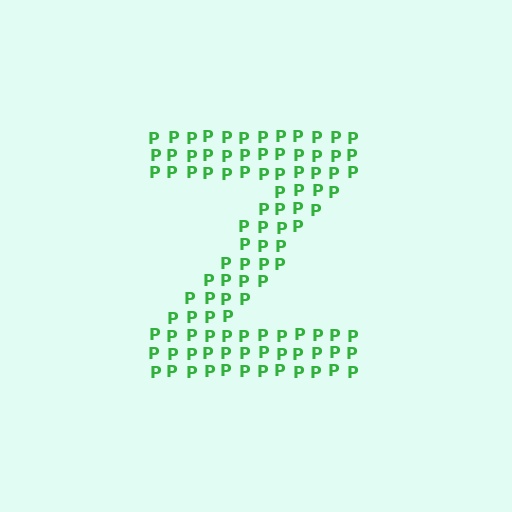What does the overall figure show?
The overall figure shows the letter Z.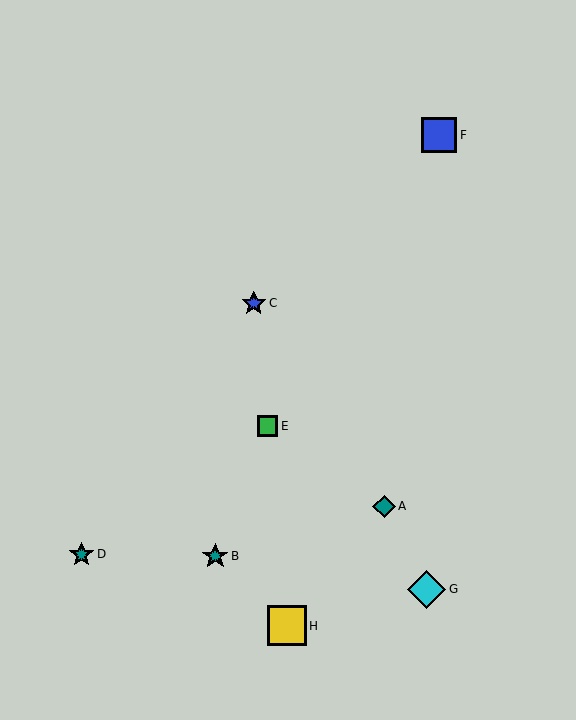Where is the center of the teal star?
The center of the teal star is at (215, 556).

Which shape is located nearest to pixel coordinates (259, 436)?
The green square (labeled E) at (268, 426) is nearest to that location.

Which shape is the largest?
The yellow square (labeled H) is the largest.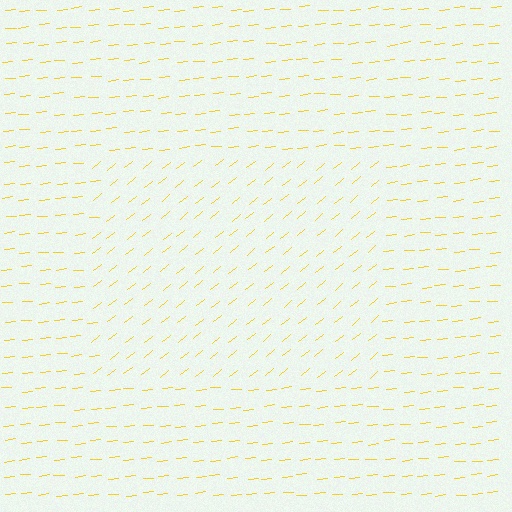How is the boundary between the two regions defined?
The boundary is defined purely by a change in line orientation (approximately 34 degrees difference). All lines are the same color and thickness.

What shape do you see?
I see a rectangle.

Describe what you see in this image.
The image is filled with small yellow line segments. A rectangle region in the image has lines oriented differently from the surrounding lines, creating a visible texture boundary.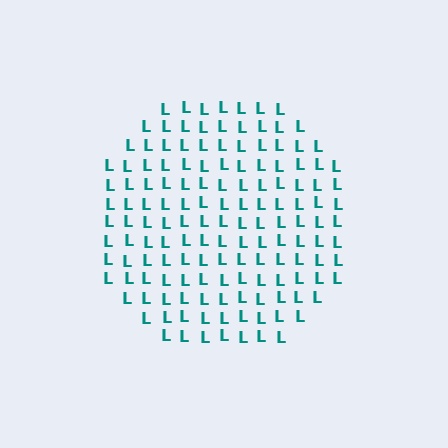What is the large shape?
The large shape is a circle.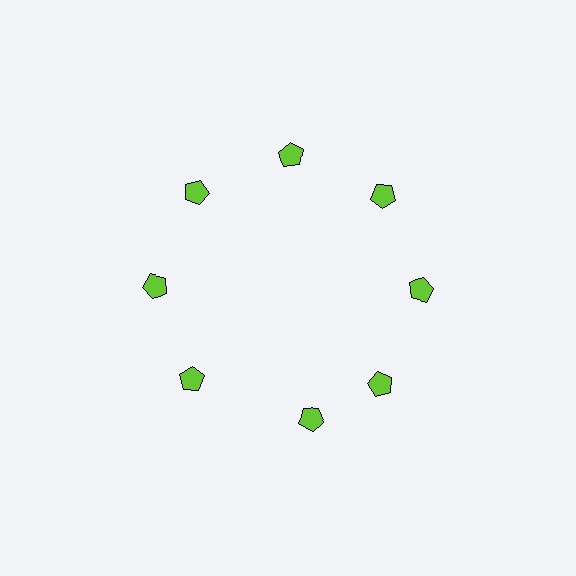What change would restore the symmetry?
The symmetry would be restored by rotating it back into even spacing with its neighbors so that all 8 pentagons sit at equal angles and equal distance from the center.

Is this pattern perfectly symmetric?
No. The 8 lime pentagons are arranged in a ring, but one element near the 6 o'clock position is rotated out of alignment along the ring, breaking the 8-fold rotational symmetry.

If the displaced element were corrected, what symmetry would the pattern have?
It would have 8-fold rotational symmetry — the pattern would map onto itself every 45 degrees.